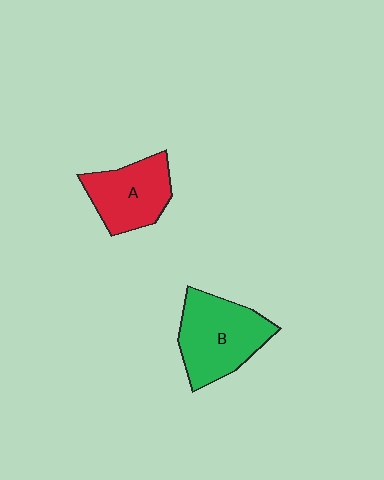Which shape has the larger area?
Shape B (green).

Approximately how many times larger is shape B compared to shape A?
Approximately 1.3 times.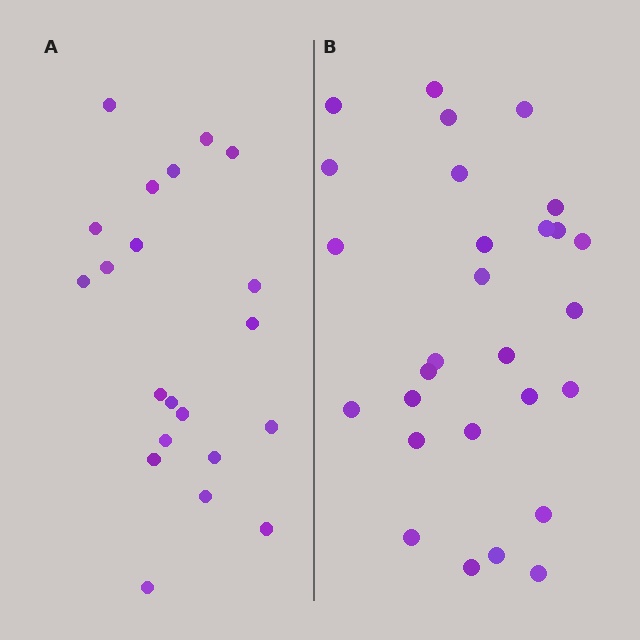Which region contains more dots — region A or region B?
Region B (the right region) has more dots.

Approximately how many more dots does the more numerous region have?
Region B has roughly 8 or so more dots than region A.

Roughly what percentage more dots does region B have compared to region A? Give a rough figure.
About 35% more.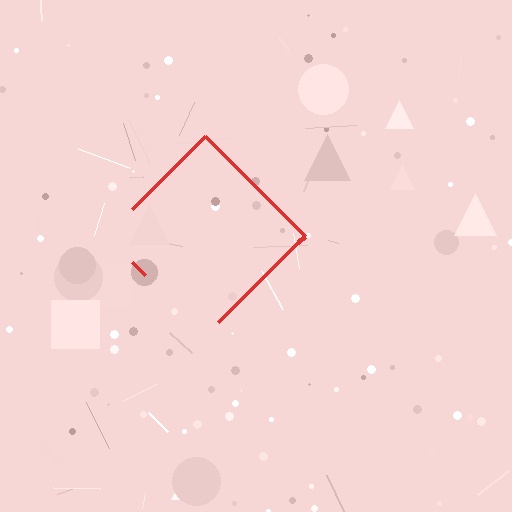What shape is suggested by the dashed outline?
The dashed outline suggests a diamond.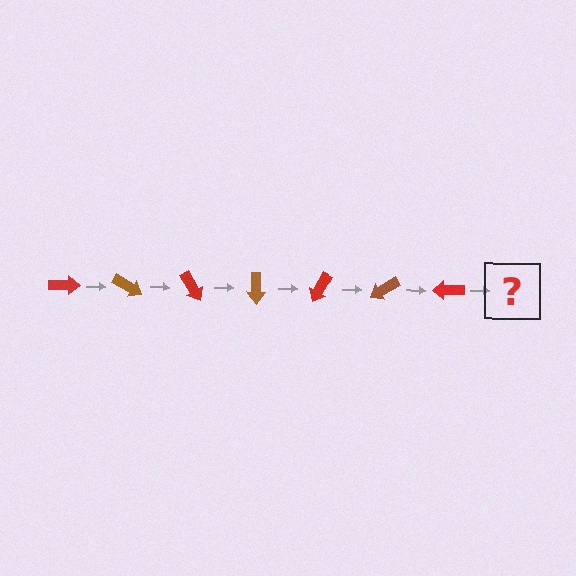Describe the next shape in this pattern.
It should be a brown arrow, rotated 210 degrees from the start.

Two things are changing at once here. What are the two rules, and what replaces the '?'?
The two rules are that it rotates 30 degrees each step and the color cycles through red and brown. The '?' should be a brown arrow, rotated 210 degrees from the start.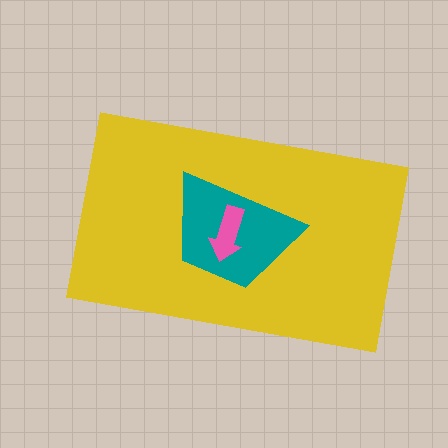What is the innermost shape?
The pink arrow.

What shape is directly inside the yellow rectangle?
The teal trapezoid.